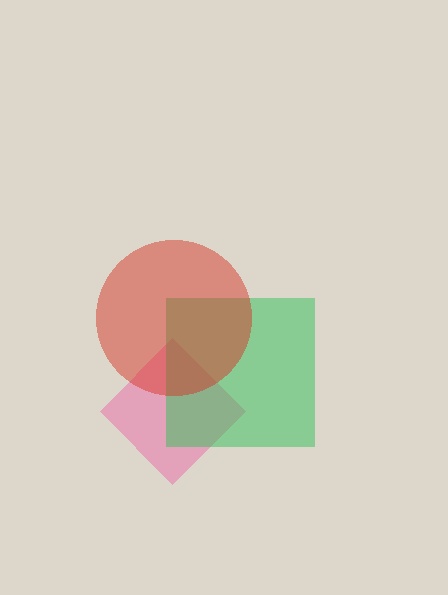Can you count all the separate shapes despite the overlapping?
Yes, there are 3 separate shapes.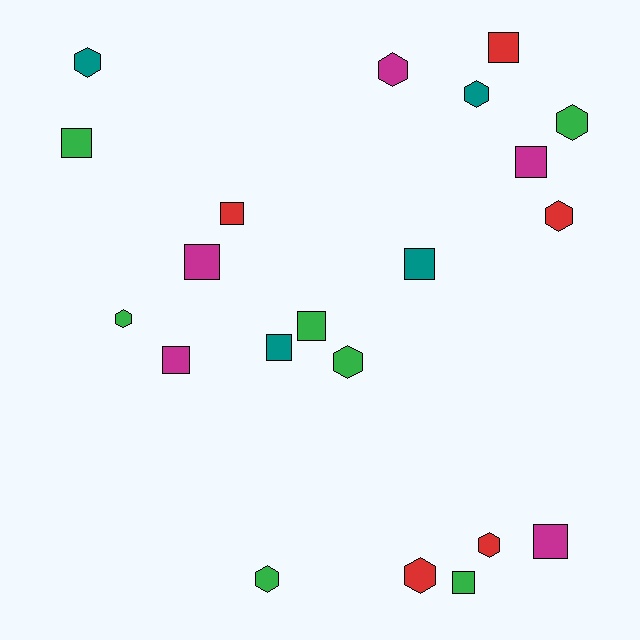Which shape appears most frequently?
Square, with 11 objects.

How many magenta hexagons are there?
There is 1 magenta hexagon.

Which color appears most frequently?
Green, with 7 objects.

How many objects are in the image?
There are 21 objects.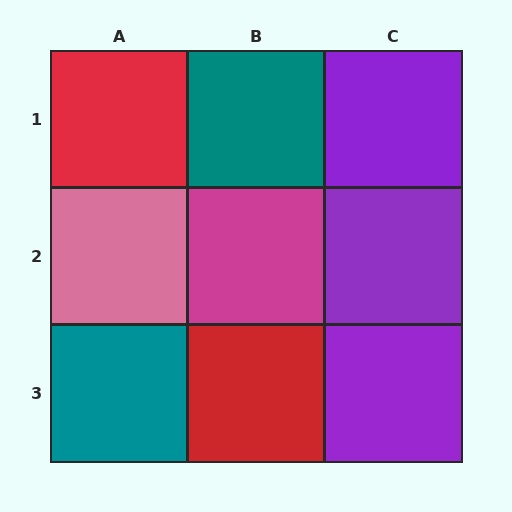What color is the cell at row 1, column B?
Teal.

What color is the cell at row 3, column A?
Teal.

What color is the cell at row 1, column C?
Purple.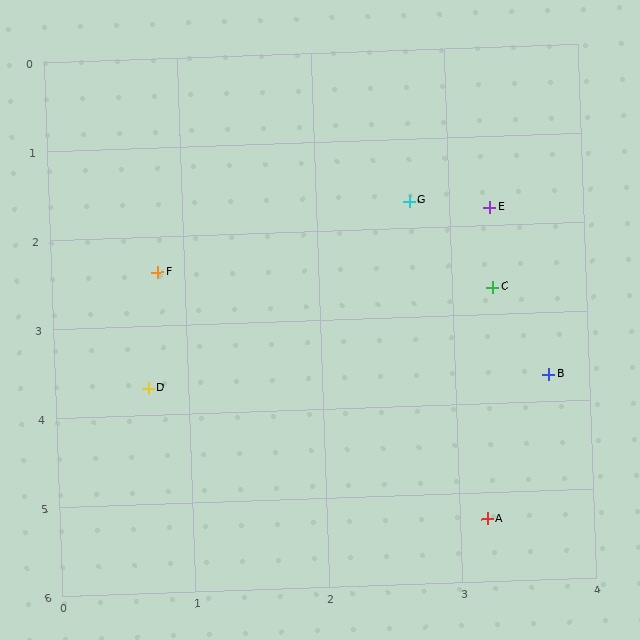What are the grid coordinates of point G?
Point G is at approximately (2.7, 1.7).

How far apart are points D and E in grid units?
Points D and E are about 3.2 grid units apart.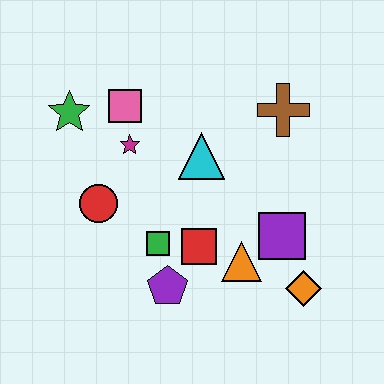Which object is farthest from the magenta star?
The orange diamond is farthest from the magenta star.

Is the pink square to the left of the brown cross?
Yes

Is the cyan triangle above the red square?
Yes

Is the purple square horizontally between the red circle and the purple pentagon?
No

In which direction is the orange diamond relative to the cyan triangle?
The orange diamond is below the cyan triangle.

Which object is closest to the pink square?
The magenta star is closest to the pink square.